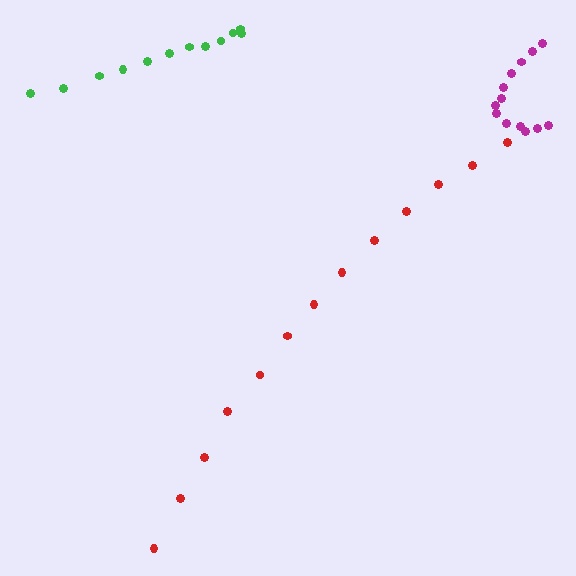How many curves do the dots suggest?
There are 3 distinct paths.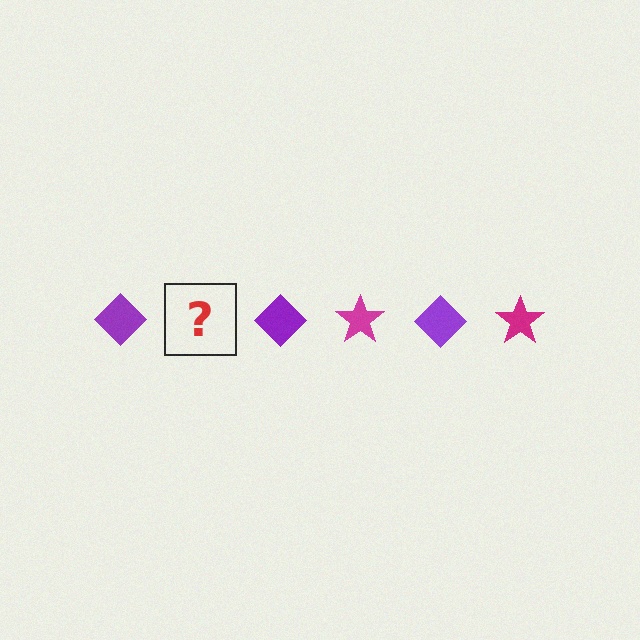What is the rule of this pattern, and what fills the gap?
The rule is that the pattern alternates between purple diamond and magenta star. The gap should be filled with a magenta star.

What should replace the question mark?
The question mark should be replaced with a magenta star.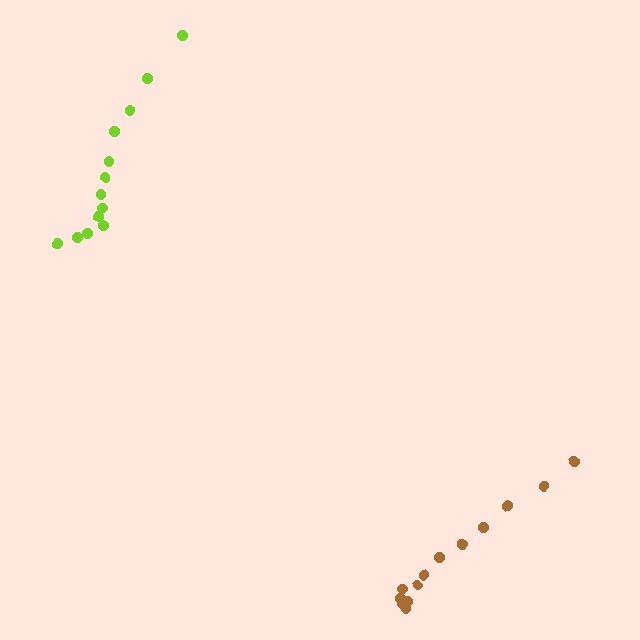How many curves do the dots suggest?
There are 2 distinct paths.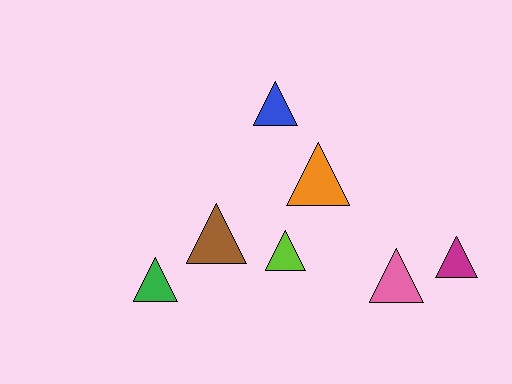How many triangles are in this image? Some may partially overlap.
There are 7 triangles.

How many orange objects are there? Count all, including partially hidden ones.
There is 1 orange object.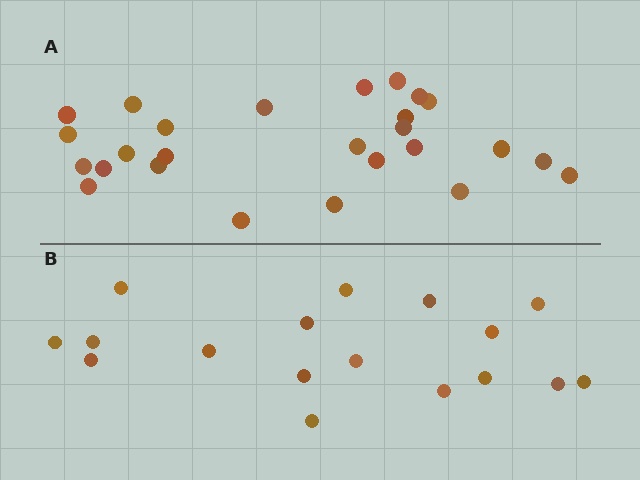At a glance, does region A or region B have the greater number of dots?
Region A (the top region) has more dots.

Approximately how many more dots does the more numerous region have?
Region A has roughly 8 or so more dots than region B.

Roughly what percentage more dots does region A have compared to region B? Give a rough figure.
About 55% more.